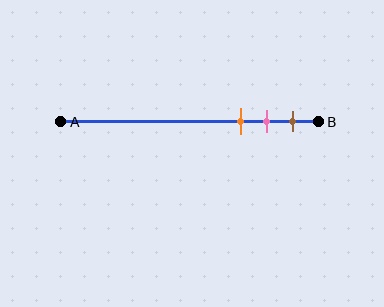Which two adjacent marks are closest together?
The pink and brown marks are the closest adjacent pair.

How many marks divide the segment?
There are 3 marks dividing the segment.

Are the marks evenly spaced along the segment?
Yes, the marks are approximately evenly spaced.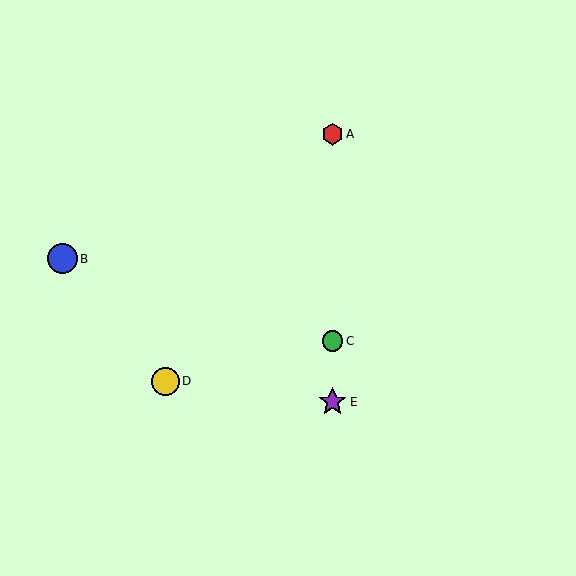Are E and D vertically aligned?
No, E is at x≈332 and D is at x≈165.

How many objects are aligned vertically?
3 objects (A, C, E) are aligned vertically.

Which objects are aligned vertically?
Objects A, C, E are aligned vertically.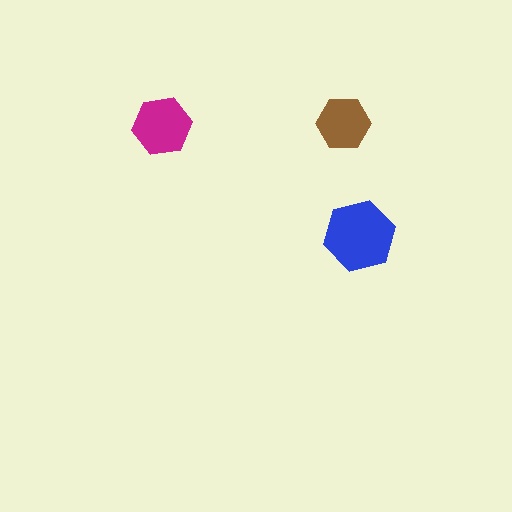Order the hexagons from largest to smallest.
the blue one, the magenta one, the brown one.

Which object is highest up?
The brown hexagon is topmost.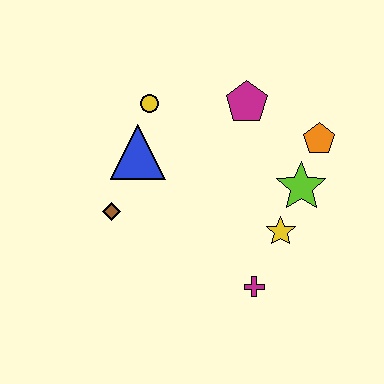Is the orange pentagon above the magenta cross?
Yes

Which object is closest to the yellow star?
The lime star is closest to the yellow star.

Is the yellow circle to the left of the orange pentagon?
Yes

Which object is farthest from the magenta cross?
The yellow circle is farthest from the magenta cross.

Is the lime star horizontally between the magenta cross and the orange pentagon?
Yes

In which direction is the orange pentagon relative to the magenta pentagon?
The orange pentagon is to the right of the magenta pentagon.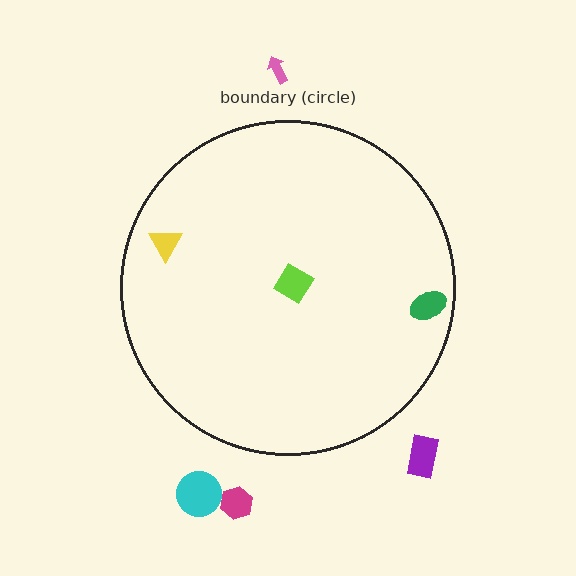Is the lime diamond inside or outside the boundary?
Inside.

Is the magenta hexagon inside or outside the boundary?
Outside.